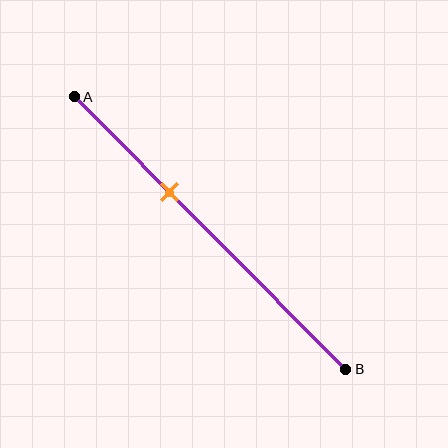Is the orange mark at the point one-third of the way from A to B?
Yes, the mark is approximately at the one-third point.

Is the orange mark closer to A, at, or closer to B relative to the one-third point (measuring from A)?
The orange mark is approximately at the one-third point of segment AB.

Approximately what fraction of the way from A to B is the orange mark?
The orange mark is approximately 35% of the way from A to B.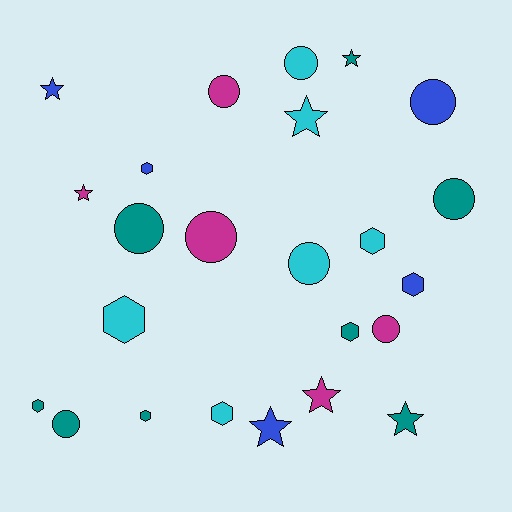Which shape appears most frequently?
Circle, with 9 objects.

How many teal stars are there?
There are 2 teal stars.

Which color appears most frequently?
Teal, with 8 objects.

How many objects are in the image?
There are 24 objects.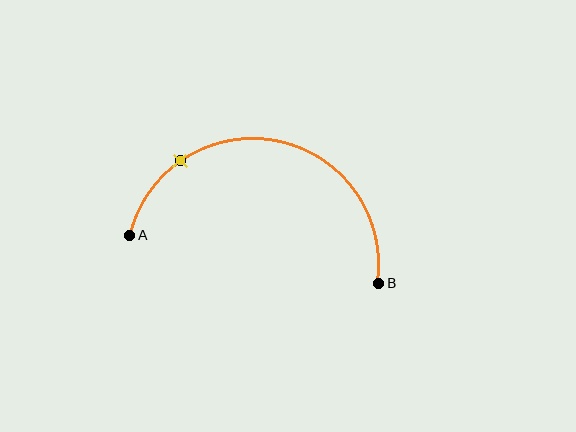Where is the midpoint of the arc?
The arc midpoint is the point on the curve farthest from the straight line joining A and B. It sits above that line.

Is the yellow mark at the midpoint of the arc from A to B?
No. The yellow mark lies on the arc but is closer to endpoint A. The arc midpoint would be at the point on the curve equidistant along the arc from both A and B.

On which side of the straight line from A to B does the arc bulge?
The arc bulges above the straight line connecting A and B.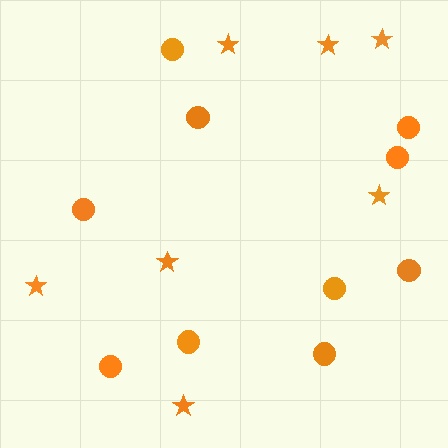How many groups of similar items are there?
There are 2 groups: one group of stars (7) and one group of circles (10).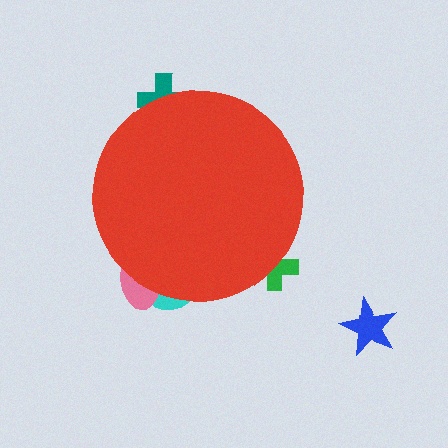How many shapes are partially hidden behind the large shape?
4 shapes are partially hidden.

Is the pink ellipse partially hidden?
Yes, the pink ellipse is partially hidden behind the red circle.